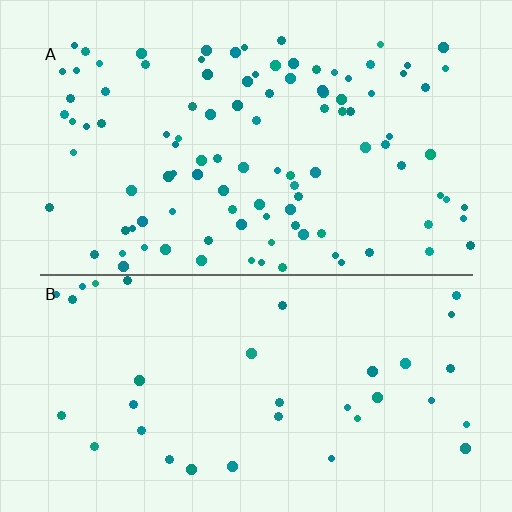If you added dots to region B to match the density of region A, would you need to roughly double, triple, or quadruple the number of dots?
Approximately triple.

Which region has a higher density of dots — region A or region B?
A (the top).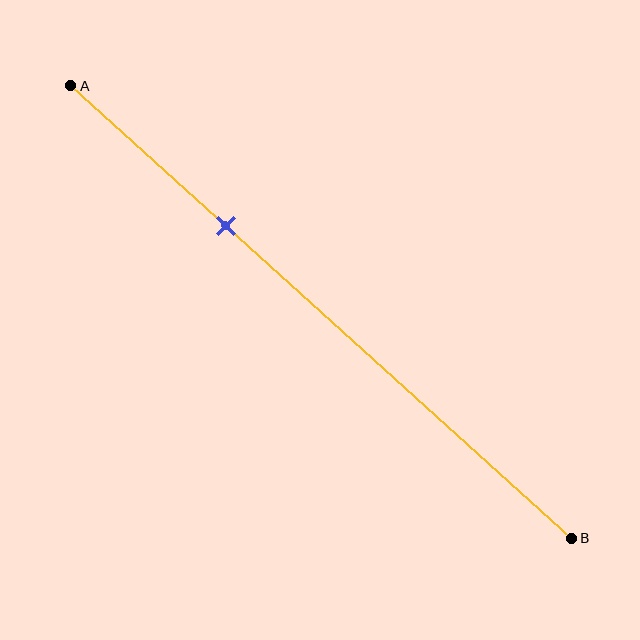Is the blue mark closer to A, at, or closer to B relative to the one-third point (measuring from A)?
The blue mark is approximately at the one-third point of segment AB.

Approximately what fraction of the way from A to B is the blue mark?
The blue mark is approximately 30% of the way from A to B.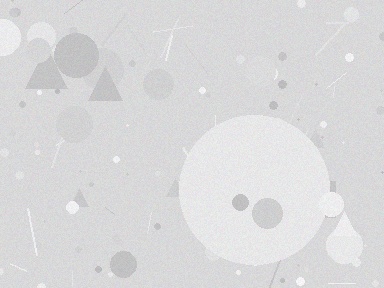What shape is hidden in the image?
A circle is hidden in the image.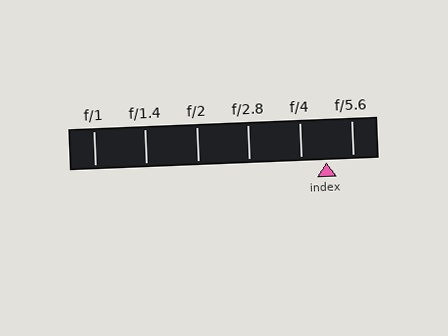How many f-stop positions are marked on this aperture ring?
There are 6 f-stop positions marked.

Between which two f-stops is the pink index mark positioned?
The index mark is between f/4 and f/5.6.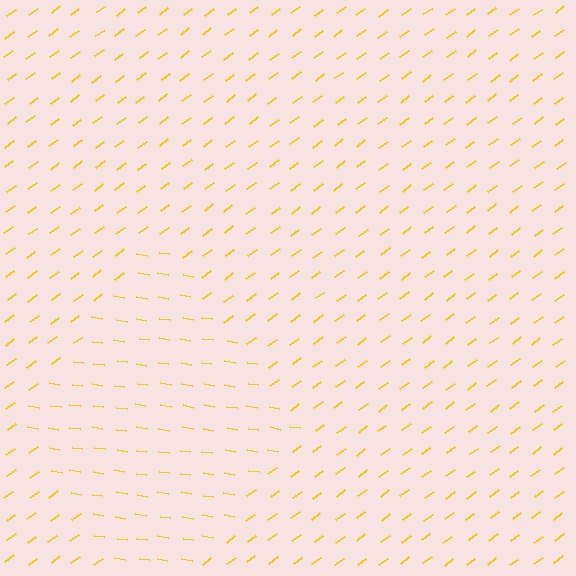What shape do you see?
I see a diamond.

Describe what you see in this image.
The image is filled with small yellow line segments. A diamond region in the image has lines oriented differently from the surrounding lines, creating a visible texture boundary.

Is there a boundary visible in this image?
Yes, there is a texture boundary formed by a change in line orientation.